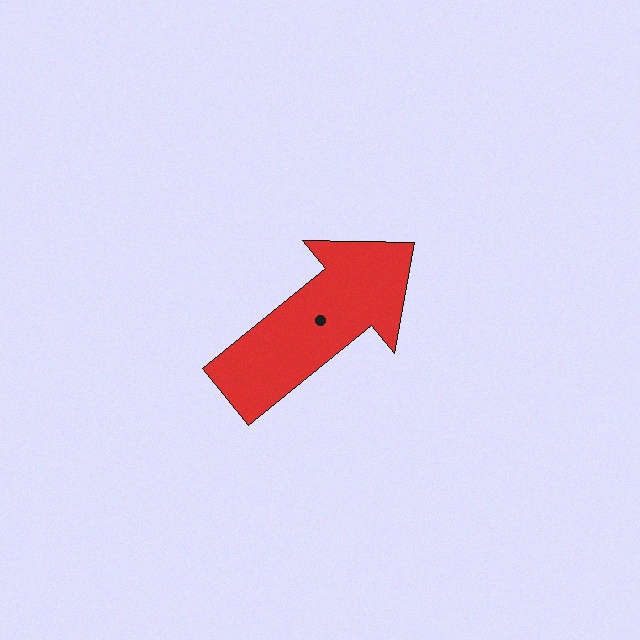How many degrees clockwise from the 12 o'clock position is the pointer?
Approximately 51 degrees.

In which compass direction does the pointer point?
Northeast.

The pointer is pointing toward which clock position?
Roughly 2 o'clock.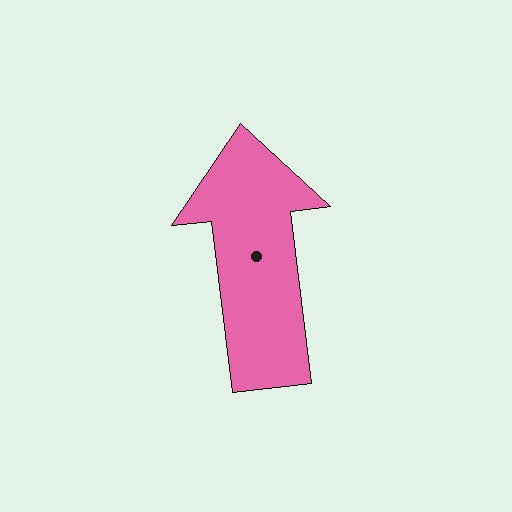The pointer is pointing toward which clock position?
Roughly 12 o'clock.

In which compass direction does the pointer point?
North.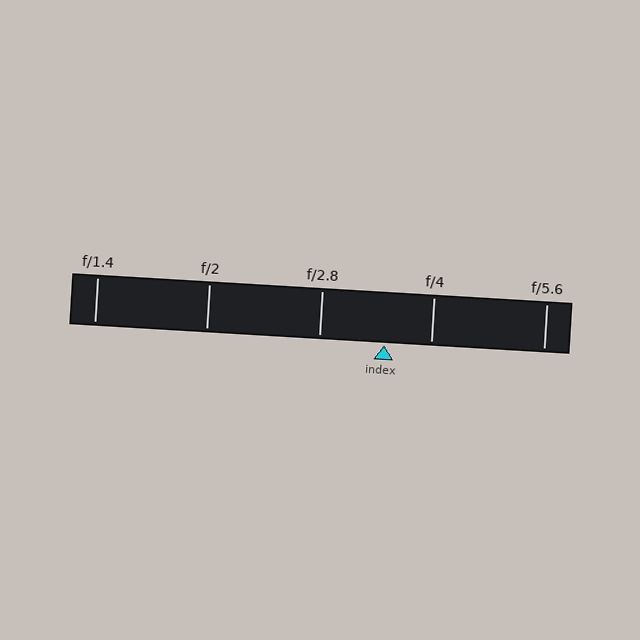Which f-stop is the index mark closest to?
The index mark is closest to f/4.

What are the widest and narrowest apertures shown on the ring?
The widest aperture shown is f/1.4 and the narrowest is f/5.6.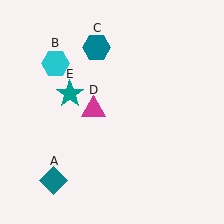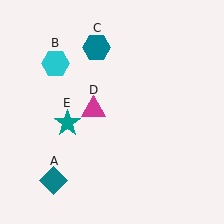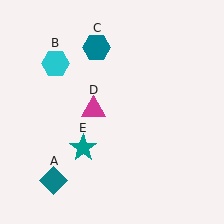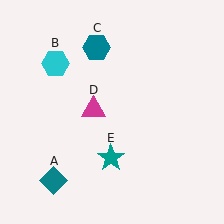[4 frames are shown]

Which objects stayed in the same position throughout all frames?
Teal diamond (object A) and cyan hexagon (object B) and teal hexagon (object C) and magenta triangle (object D) remained stationary.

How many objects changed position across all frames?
1 object changed position: teal star (object E).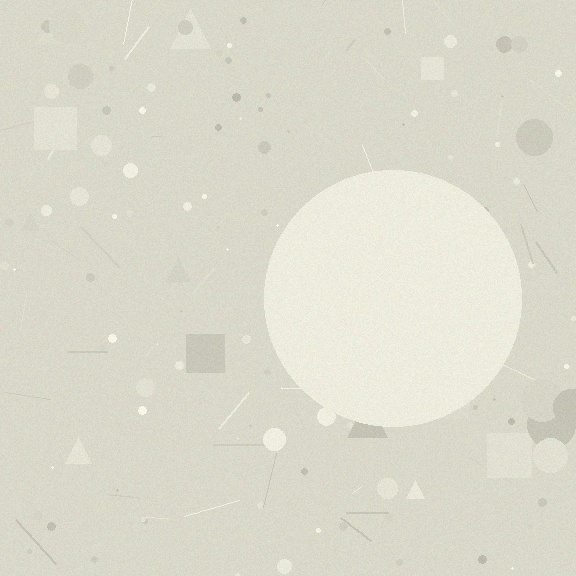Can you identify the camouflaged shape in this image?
The camouflaged shape is a circle.